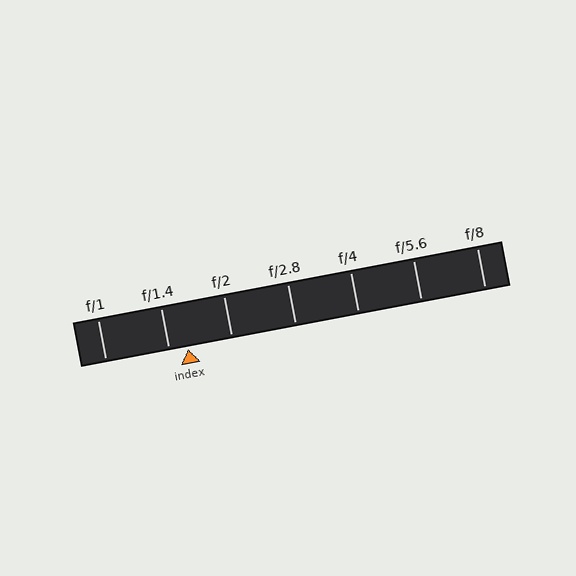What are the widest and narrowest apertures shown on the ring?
The widest aperture shown is f/1 and the narrowest is f/8.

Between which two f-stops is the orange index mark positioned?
The index mark is between f/1.4 and f/2.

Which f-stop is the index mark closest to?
The index mark is closest to f/1.4.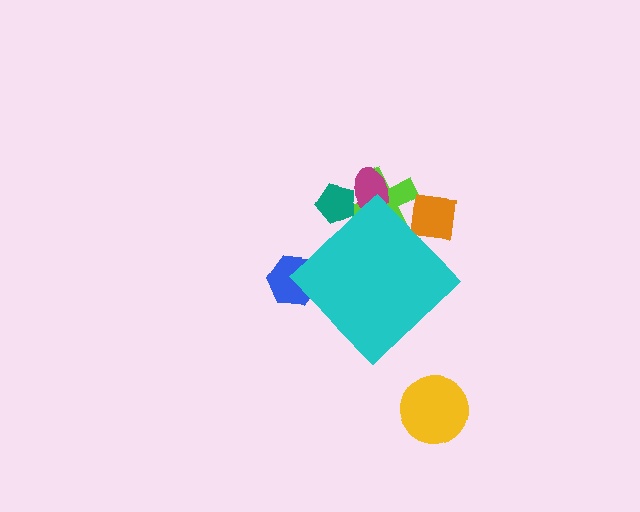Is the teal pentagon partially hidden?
Yes, the teal pentagon is partially hidden behind the cyan diamond.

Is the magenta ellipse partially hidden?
Yes, the magenta ellipse is partially hidden behind the cyan diamond.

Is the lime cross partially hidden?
Yes, the lime cross is partially hidden behind the cyan diamond.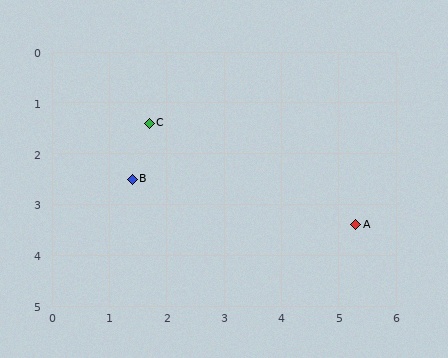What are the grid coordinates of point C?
Point C is at approximately (1.7, 1.4).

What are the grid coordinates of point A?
Point A is at approximately (5.3, 3.4).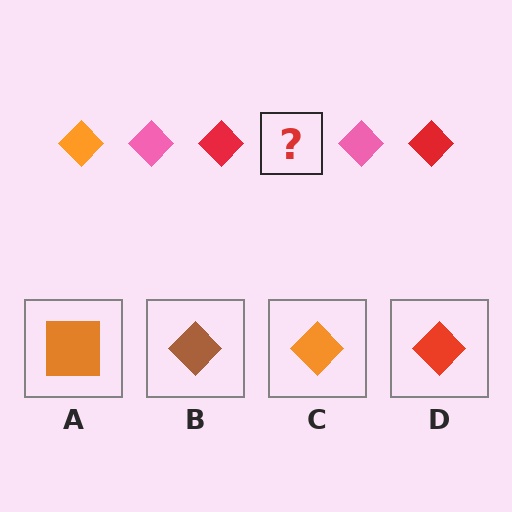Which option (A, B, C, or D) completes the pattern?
C.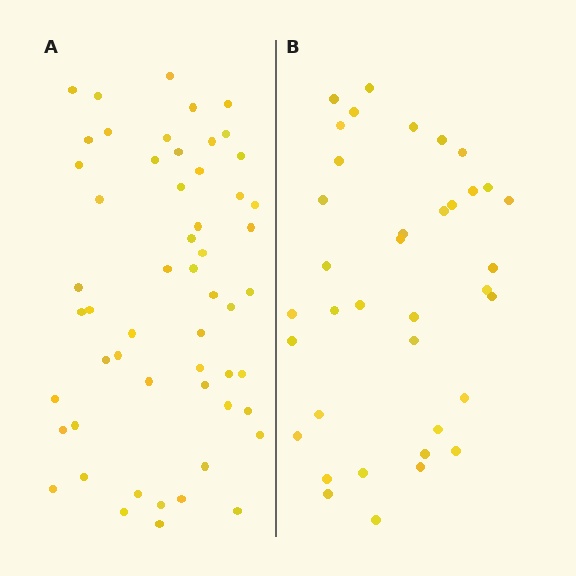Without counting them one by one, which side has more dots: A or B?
Region A (the left region) has more dots.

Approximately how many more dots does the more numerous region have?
Region A has approximately 20 more dots than region B.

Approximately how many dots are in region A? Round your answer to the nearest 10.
About 60 dots. (The exact count is 55, which rounds to 60.)